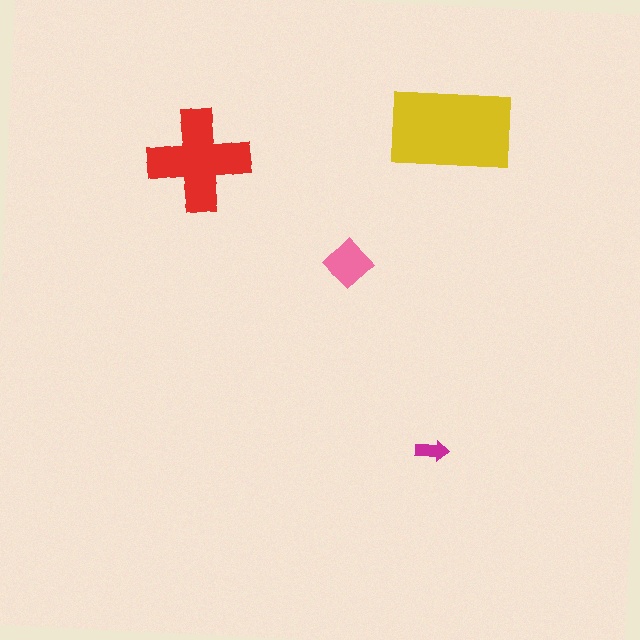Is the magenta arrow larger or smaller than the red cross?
Smaller.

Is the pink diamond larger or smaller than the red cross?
Smaller.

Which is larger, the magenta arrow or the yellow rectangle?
The yellow rectangle.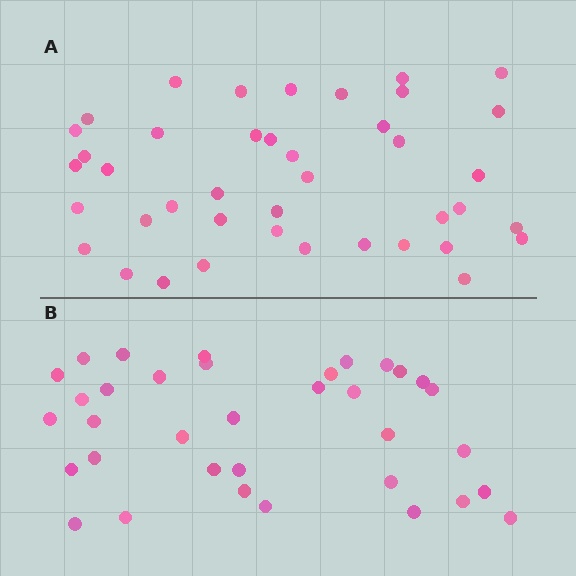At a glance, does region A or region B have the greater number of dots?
Region A (the top region) has more dots.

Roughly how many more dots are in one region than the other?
Region A has about 6 more dots than region B.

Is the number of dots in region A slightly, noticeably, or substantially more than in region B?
Region A has only slightly more — the two regions are fairly close. The ratio is roughly 1.2 to 1.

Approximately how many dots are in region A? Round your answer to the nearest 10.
About 40 dots. (The exact count is 41, which rounds to 40.)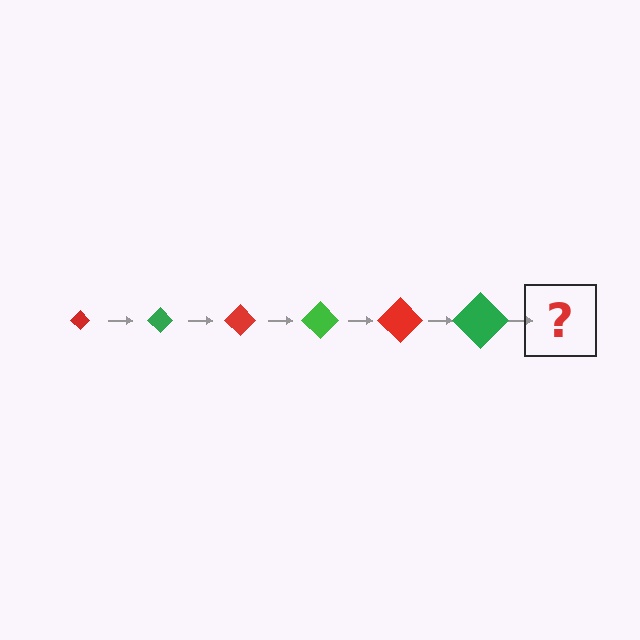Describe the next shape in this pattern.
It should be a red diamond, larger than the previous one.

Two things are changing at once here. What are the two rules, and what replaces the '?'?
The two rules are that the diamond grows larger each step and the color cycles through red and green. The '?' should be a red diamond, larger than the previous one.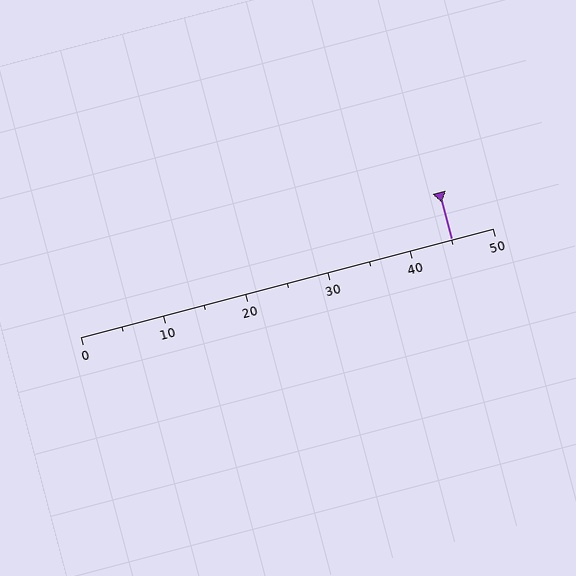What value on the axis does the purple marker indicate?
The marker indicates approximately 45.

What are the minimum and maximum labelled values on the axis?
The axis runs from 0 to 50.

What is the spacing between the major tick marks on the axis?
The major ticks are spaced 10 apart.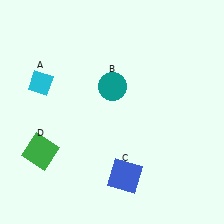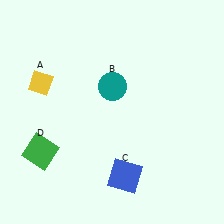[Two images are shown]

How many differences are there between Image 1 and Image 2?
There is 1 difference between the two images.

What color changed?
The diamond (A) changed from cyan in Image 1 to yellow in Image 2.